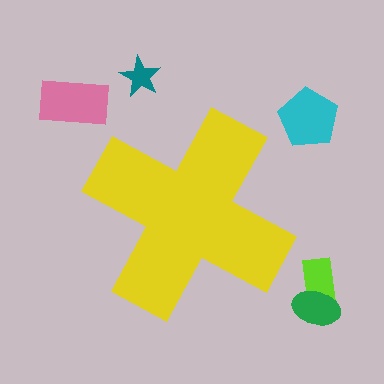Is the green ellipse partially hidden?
No, the green ellipse is fully visible.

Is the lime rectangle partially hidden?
No, the lime rectangle is fully visible.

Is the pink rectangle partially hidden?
No, the pink rectangle is fully visible.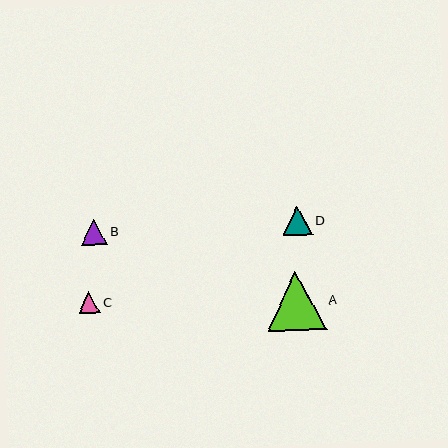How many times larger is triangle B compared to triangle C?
Triangle B is approximately 1.2 times the size of triangle C.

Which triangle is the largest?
Triangle A is the largest with a size of approximately 59 pixels.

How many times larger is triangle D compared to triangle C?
Triangle D is approximately 1.4 times the size of triangle C.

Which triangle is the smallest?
Triangle C is the smallest with a size of approximately 22 pixels.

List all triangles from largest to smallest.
From largest to smallest: A, D, B, C.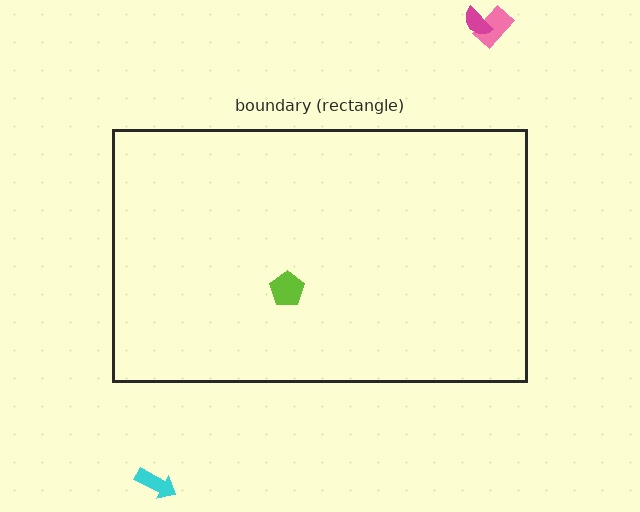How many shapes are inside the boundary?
1 inside, 3 outside.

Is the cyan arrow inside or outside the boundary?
Outside.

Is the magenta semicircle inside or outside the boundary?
Outside.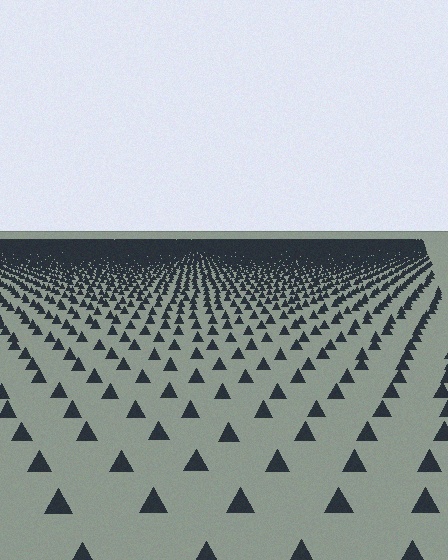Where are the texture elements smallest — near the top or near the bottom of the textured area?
Near the top.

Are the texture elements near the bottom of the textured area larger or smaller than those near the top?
Larger. Near the bottom, elements are closer to the viewer and appear at a bigger on-screen size.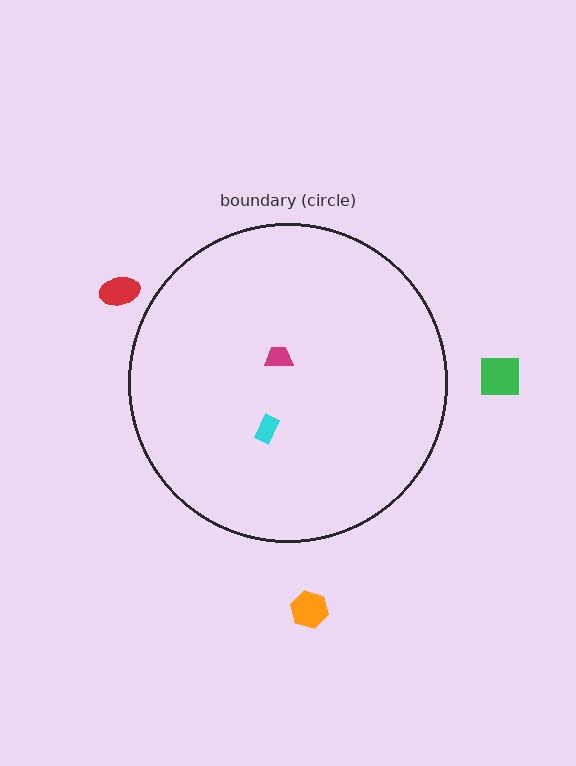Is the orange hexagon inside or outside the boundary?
Outside.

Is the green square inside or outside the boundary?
Outside.